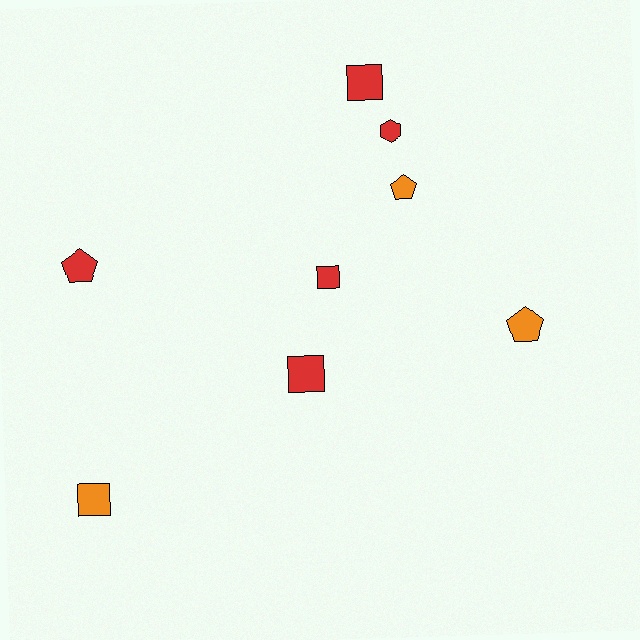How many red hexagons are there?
There is 1 red hexagon.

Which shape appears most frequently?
Square, with 4 objects.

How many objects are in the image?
There are 8 objects.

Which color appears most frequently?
Red, with 5 objects.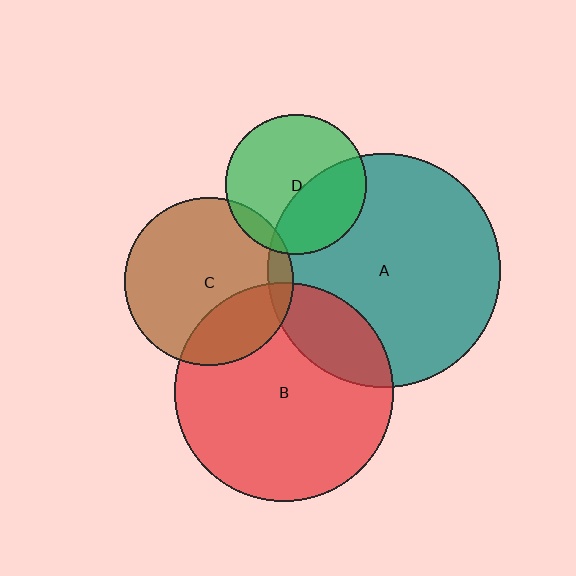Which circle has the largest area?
Circle A (teal).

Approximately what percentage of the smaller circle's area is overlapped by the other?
Approximately 10%.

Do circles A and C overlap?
Yes.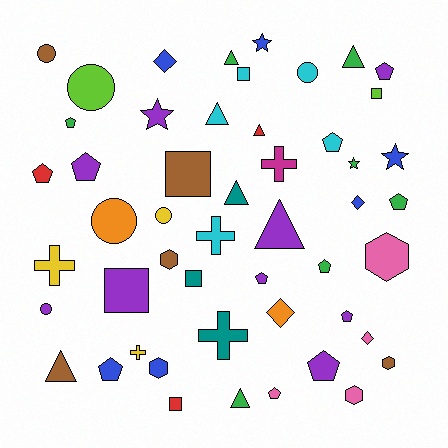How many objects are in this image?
There are 50 objects.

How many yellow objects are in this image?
There are 3 yellow objects.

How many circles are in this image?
There are 6 circles.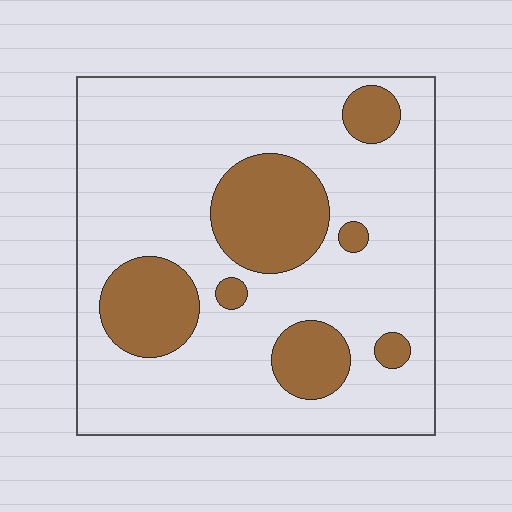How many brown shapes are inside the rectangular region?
7.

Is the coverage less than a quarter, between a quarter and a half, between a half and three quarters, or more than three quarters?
Less than a quarter.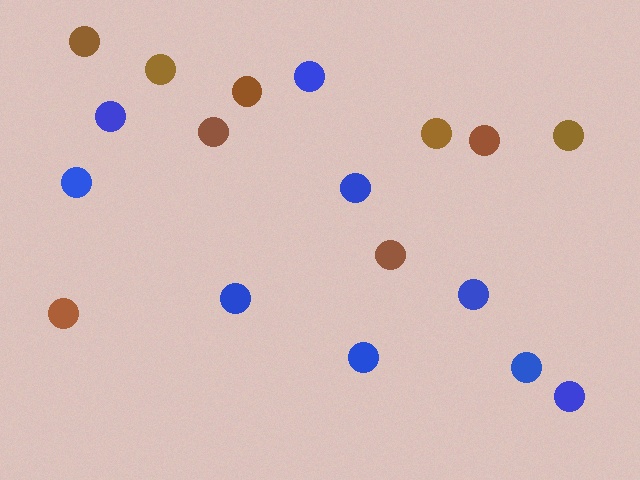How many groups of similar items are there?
There are 2 groups: one group of brown circles (9) and one group of blue circles (9).